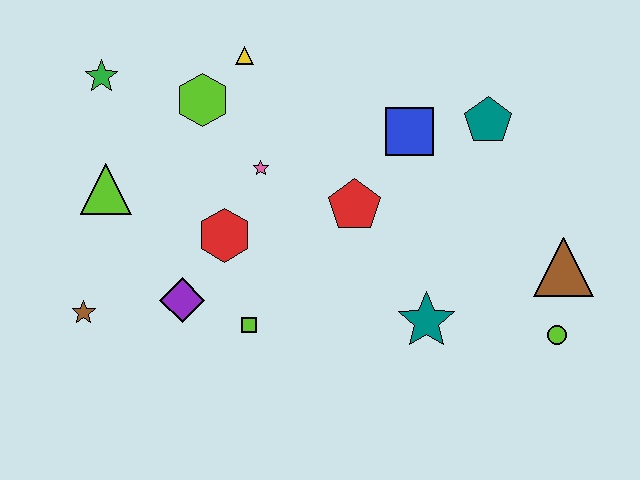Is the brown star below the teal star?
No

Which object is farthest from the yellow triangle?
The lime circle is farthest from the yellow triangle.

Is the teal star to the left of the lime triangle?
No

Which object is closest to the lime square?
The purple diamond is closest to the lime square.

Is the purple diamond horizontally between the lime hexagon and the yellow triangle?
No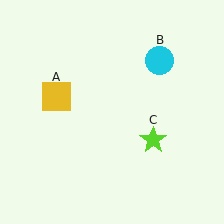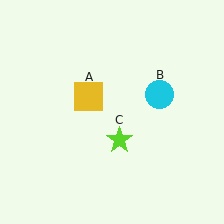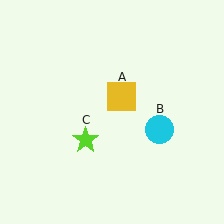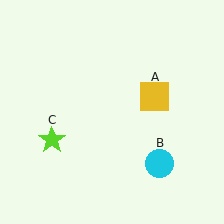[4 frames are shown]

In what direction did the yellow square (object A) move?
The yellow square (object A) moved right.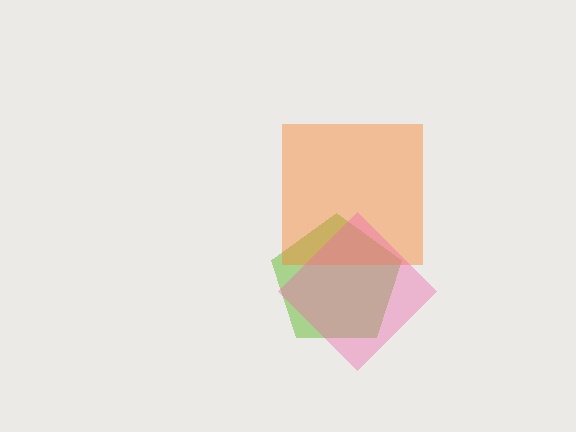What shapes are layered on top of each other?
The layered shapes are: a lime pentagon, an orange square, a pink diamond.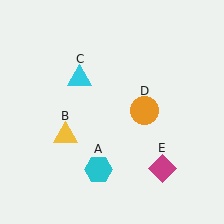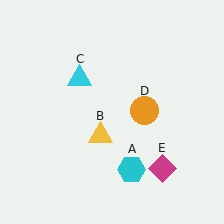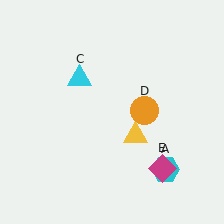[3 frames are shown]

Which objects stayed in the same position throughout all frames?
Cyan triangle (object C) and orange circle (object D) and magenta diamond (object E) remained stationary.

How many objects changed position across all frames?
2 objects changed position: cyan hexagon (object A), yellow triangle (object B).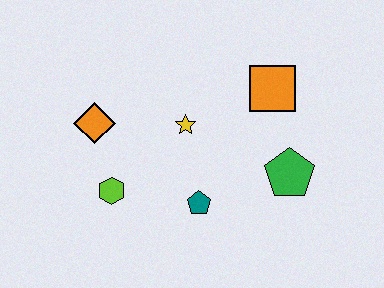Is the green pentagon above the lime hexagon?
Yes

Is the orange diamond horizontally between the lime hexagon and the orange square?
No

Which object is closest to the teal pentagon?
The yellow star is closest to the teal pentagon.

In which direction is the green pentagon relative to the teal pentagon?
The green pentagon is to the right of the teal pentagon.